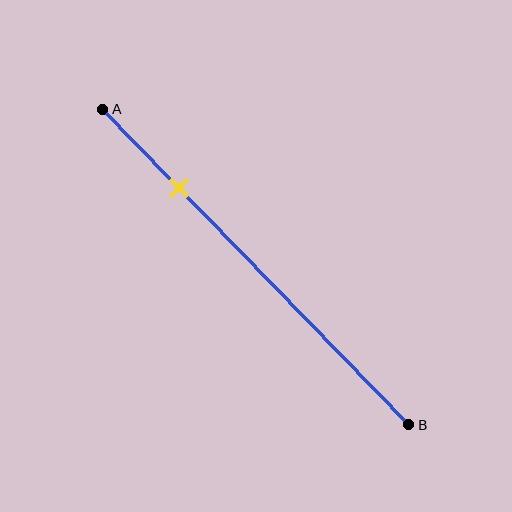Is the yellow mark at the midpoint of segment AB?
No, the mark is at about 25% from A, not at the 50% midpoint.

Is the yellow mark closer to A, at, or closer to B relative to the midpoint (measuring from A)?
The yellow mark is closer to point A than the midpoint of segment AB.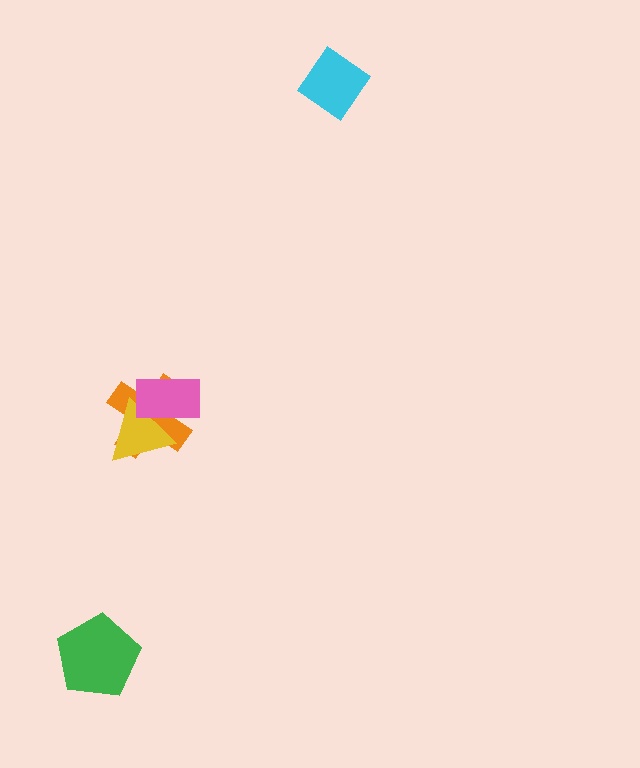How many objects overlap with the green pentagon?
0 objects overlap with the green pentagon.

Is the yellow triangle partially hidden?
Yes, it is partially covered by another shape.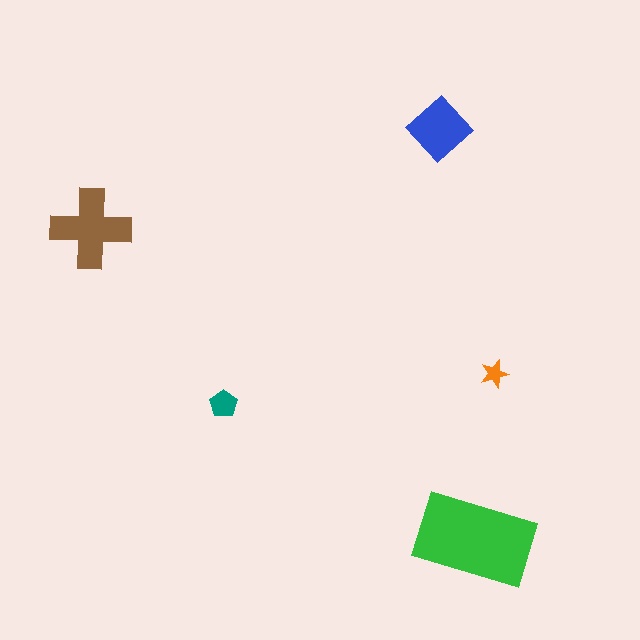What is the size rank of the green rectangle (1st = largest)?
1st.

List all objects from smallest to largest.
The orange star, the teal pentagon, the blue diamond, the brown cross, the green rectangle.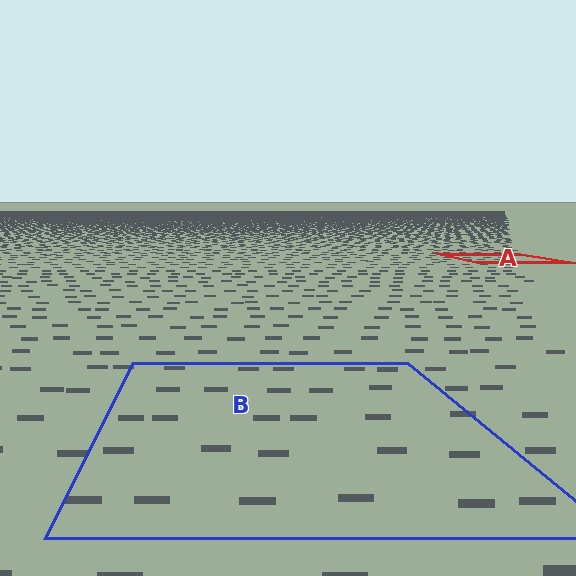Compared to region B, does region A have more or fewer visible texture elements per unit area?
Region A has more texture elements per unit area — they are packed more densely because it is farther away.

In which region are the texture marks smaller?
The texture marks are smaller in region A, because it is farther away.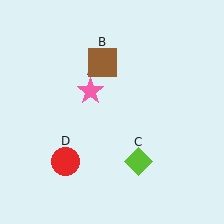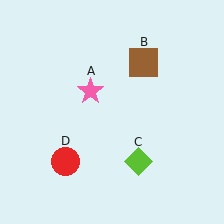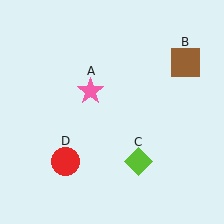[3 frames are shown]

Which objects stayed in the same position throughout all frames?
Pink star (object A) and lime diamond (object C) and red circle (object D) remained stationary.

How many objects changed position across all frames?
1 object changed position: brown square (object B).